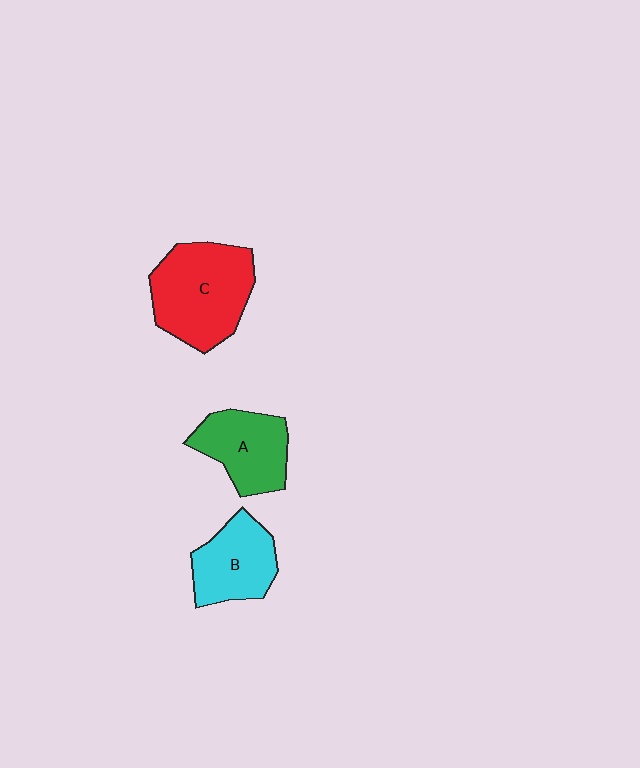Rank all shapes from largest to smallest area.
From largest to smallest: C (red), A (green), B (cyan).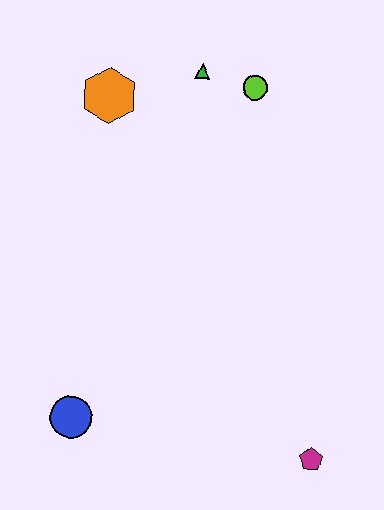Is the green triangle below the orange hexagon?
No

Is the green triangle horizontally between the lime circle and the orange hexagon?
Yes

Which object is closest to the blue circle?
The magenta pentagon is closest to the blue circle.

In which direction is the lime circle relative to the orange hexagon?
The lime circle is to the right of the orange hexagon.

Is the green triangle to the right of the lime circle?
No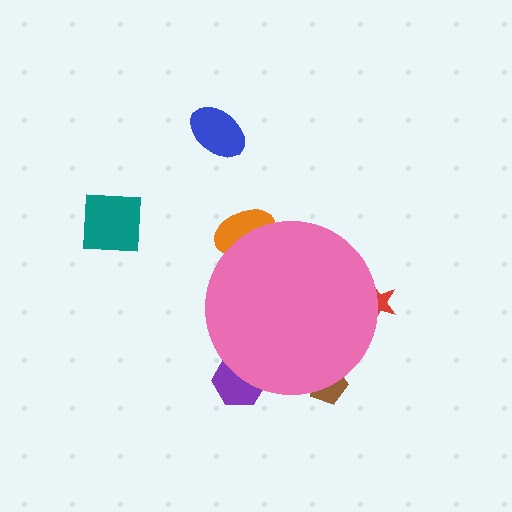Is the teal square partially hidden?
No, the teal square is fully visible.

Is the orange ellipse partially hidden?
Yes, the orange ellipse is partially hidden behind the pink circle.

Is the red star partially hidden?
Yes, the red star is partially hidden behind the pink circle.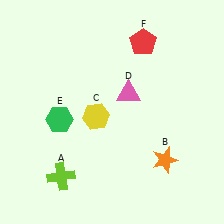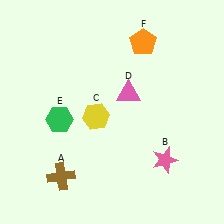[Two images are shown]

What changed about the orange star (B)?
In Image 1, B is orange. In Image 2, it changed to pink.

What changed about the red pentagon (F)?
In Image 1, F is red. In Image 2, it changed to orange.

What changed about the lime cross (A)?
In Image 1, A is lime. In Image 2, it changed to brown.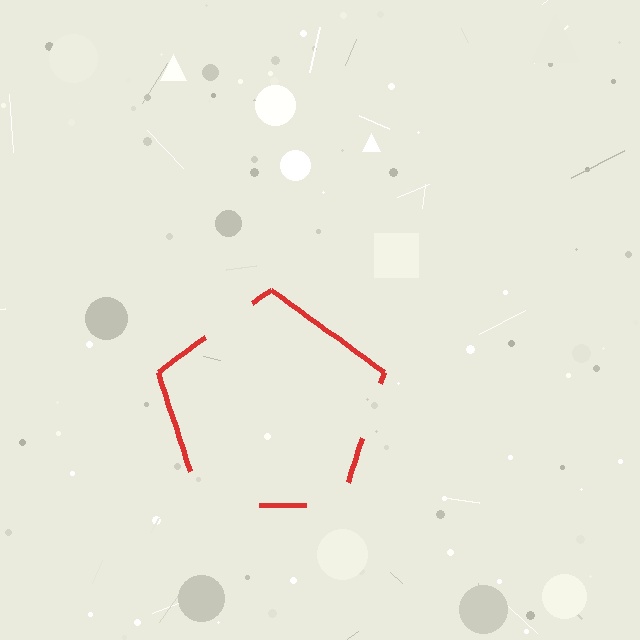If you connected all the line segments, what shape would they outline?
They would outline a pentagon.